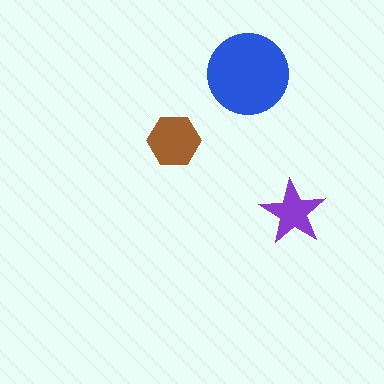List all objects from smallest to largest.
The purple star, the brown hexagon, the blue circle.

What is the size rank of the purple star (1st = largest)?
3rd.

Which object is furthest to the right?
The purple star is rightmost.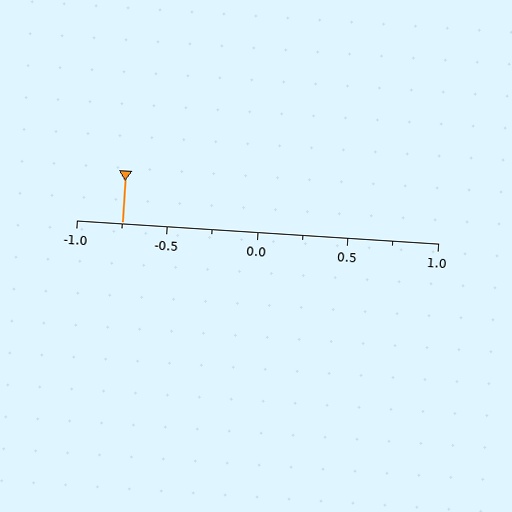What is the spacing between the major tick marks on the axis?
The major ticks are spaced 0.5 apart.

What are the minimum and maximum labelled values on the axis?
The axis runs from -1.0 to 1.0.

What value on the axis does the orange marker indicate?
The marker indicates approximately -0.75.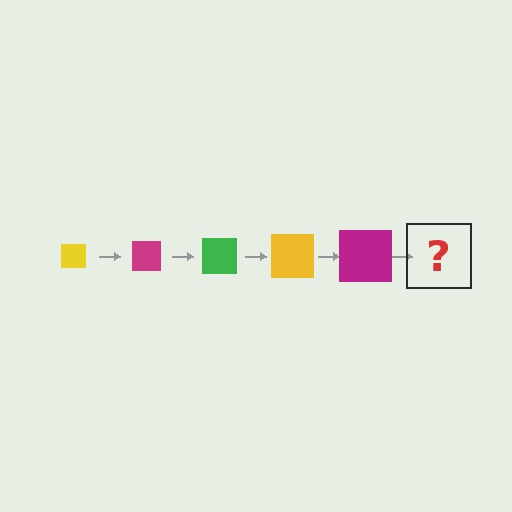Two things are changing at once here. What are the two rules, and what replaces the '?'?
The two rules are that the square grows larger each step and the color cycles through yellow, magenta, and green. The '?' should be a green square, larger than the previous one.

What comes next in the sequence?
The next element should be a green square, larger than the previous one.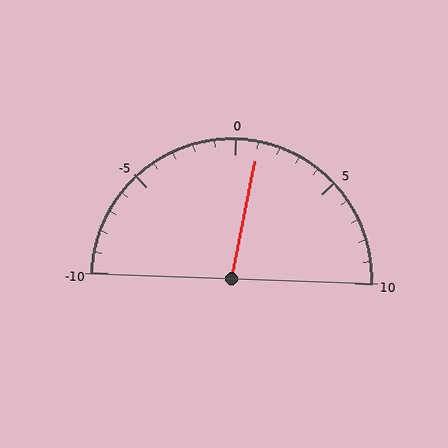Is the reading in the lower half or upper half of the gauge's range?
The reading is in the upper half of the range (-10 to 10).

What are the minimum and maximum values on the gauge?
The gauge ranges from -10 to 10.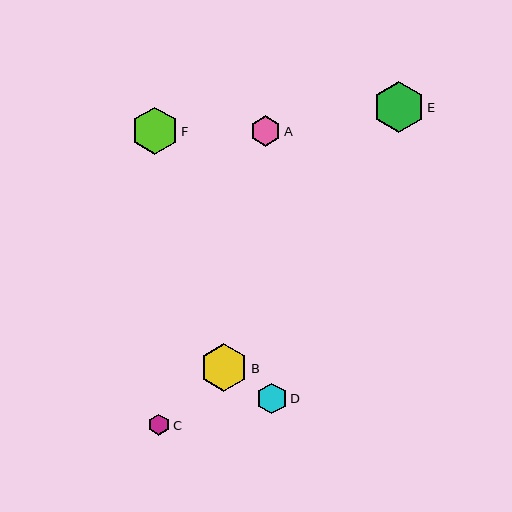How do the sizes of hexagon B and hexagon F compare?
Hexagon B and hexagon F are approximately the same size.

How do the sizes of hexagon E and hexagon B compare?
Hexagon E and hexagon B are approximately the same size.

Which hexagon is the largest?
Hexagon E is the largest with a size of approximately 52 pixels.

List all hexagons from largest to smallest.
From largest to smallest: E, B, F, A, D, C.